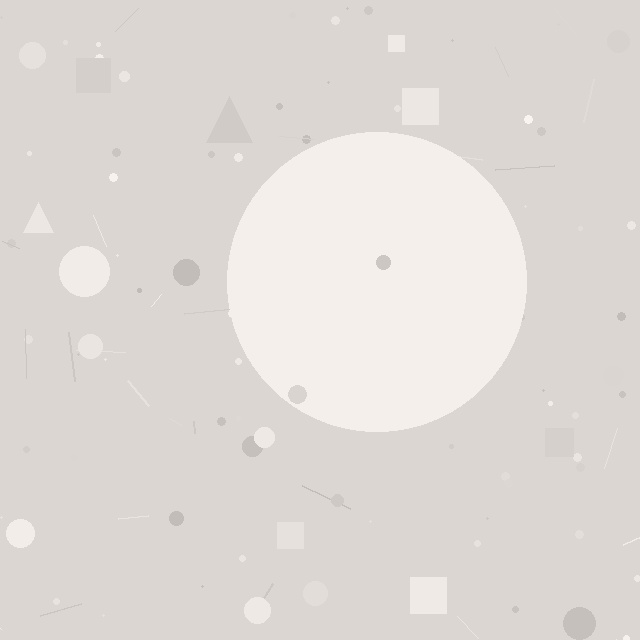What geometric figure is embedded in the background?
A circle is embedded in the background.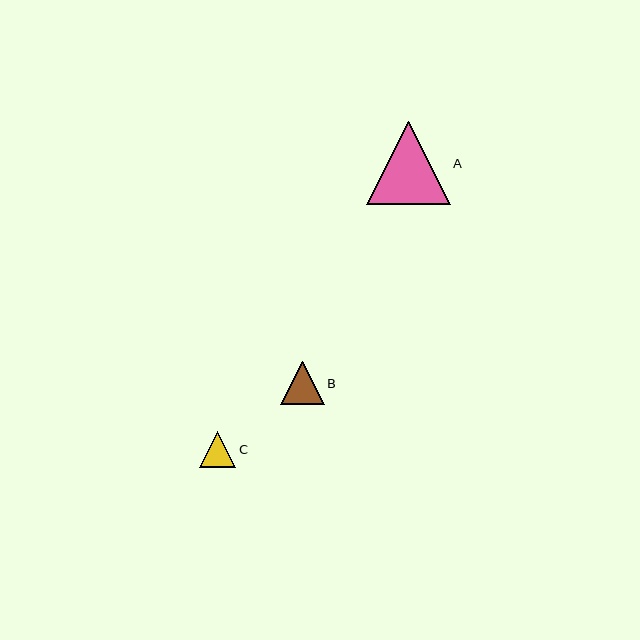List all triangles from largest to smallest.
From largest to smallest: A, B, C.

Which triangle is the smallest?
Triangle C is the smallest with a size of approximately 36 pixels.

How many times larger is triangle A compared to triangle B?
Triangle A is approximately 1.9 times the size of triangle B.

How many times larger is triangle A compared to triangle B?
Triangle A is approximately 1.9 times the size of triangle B.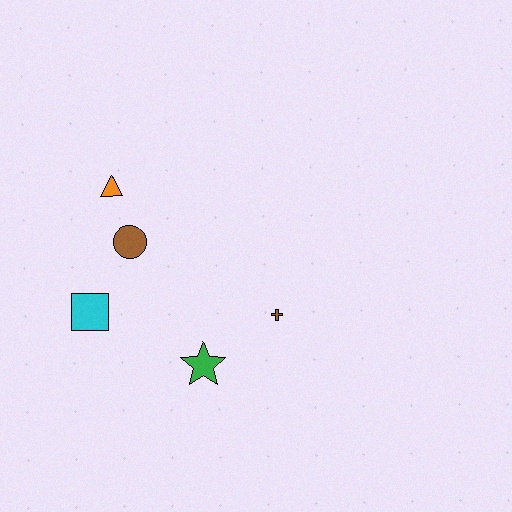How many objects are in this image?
There are 5 objects.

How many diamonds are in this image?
There are no diamonds.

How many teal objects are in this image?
There are no teal objects.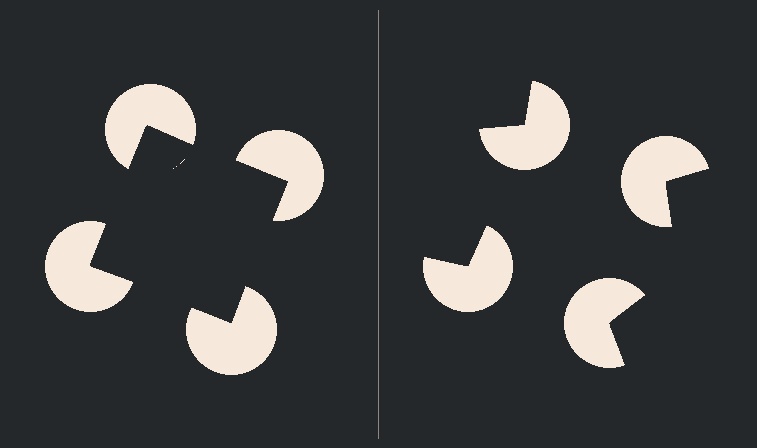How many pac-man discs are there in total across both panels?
8 — 4 on each side.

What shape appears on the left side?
An illusory square.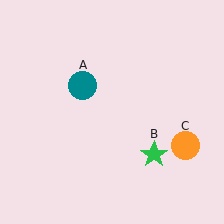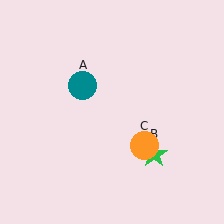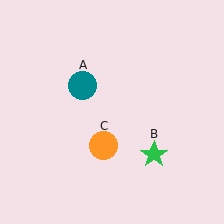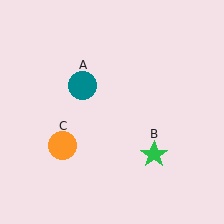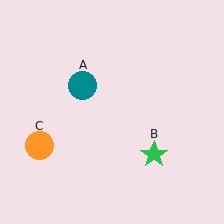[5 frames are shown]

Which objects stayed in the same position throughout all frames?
Teal circle (object A) and green star (object B) remained stationary.